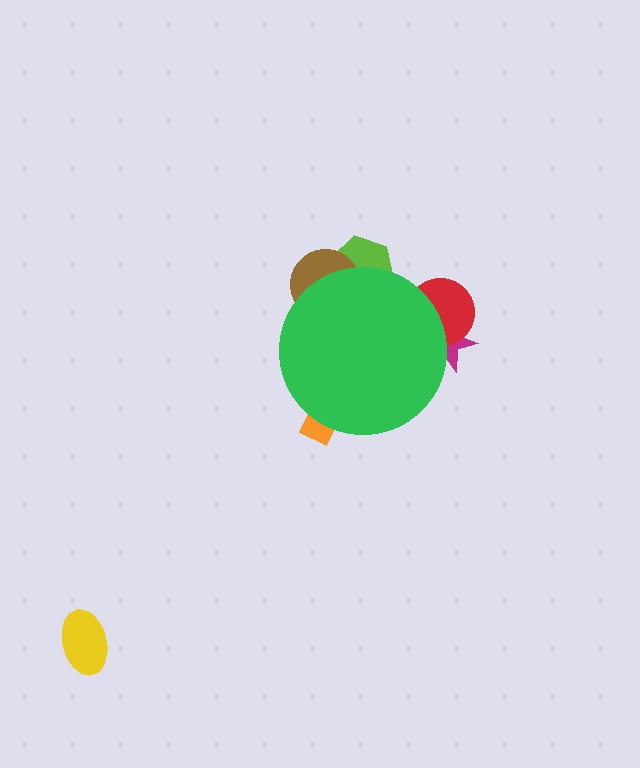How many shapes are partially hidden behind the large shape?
5 shapes are partially hidden.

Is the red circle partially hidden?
Yes, the red circle is partially hidden behind the green circle.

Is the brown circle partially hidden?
Yes, the brown circle is partially hidden behind the green circle.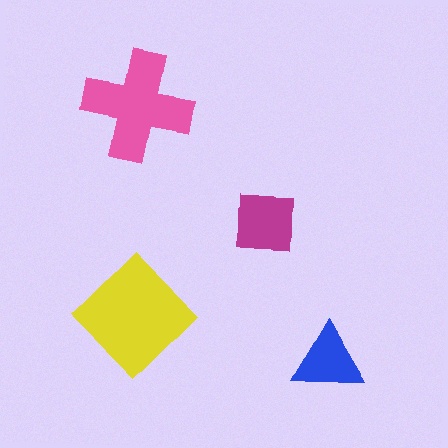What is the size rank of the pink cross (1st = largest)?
2nd.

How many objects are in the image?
There are 4 objects in the image.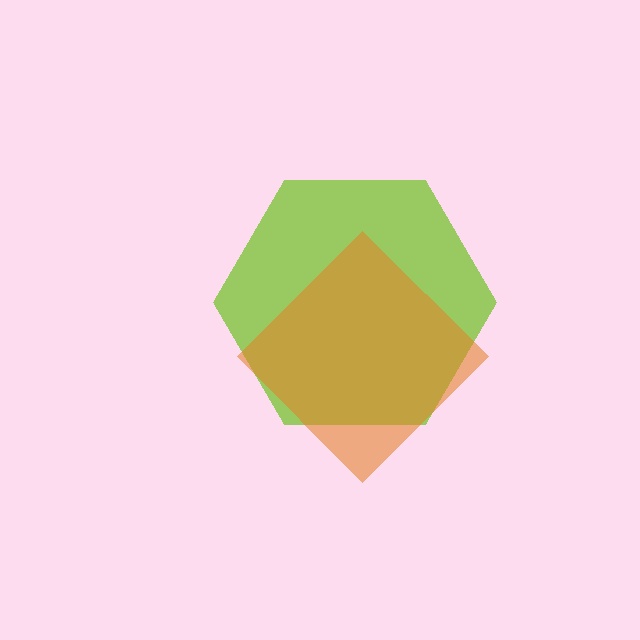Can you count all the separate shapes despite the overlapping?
Yes, there are 2 separate shapes.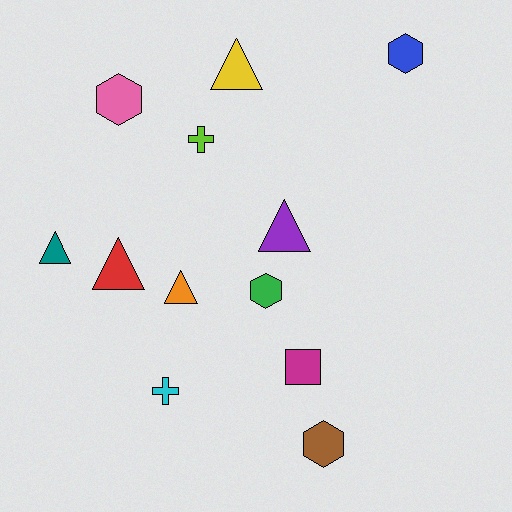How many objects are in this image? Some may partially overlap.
There are 12 objects.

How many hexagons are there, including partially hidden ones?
There are 4 hexagons.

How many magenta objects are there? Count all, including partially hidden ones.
There is 1 magenta object.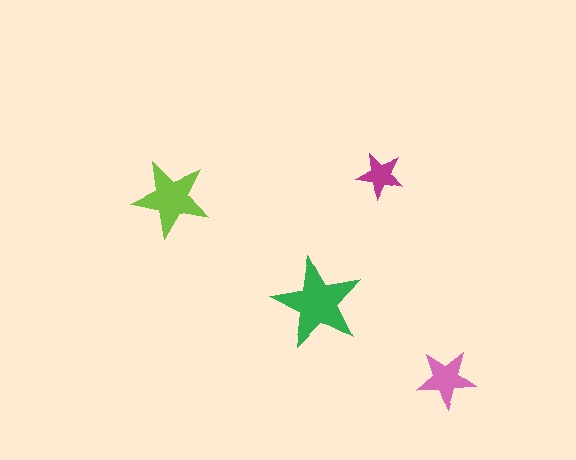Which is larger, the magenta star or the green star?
The green one.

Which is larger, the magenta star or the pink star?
The pink one.